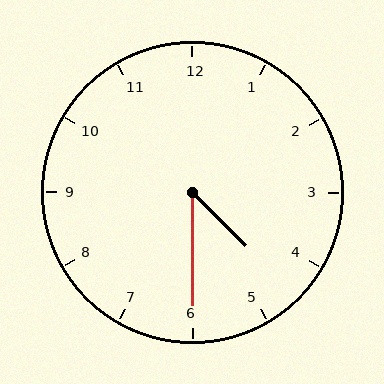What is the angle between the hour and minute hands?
Approximately 45 degrees.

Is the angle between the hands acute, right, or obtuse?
It is acute.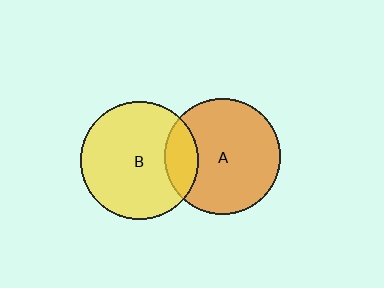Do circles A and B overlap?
Yes.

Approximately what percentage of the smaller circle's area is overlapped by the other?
Approximately 20%.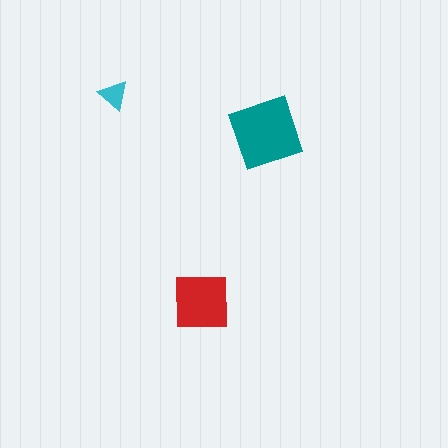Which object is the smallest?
The cyan triangle.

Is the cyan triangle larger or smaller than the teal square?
Smaller.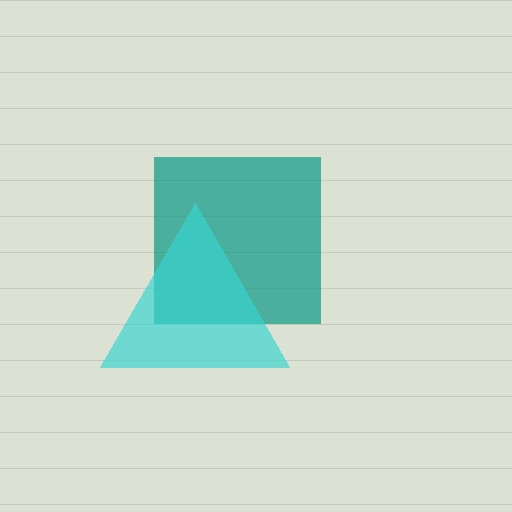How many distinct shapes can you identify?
There are 2 distinct shapes: a teal square, a cyan triangle.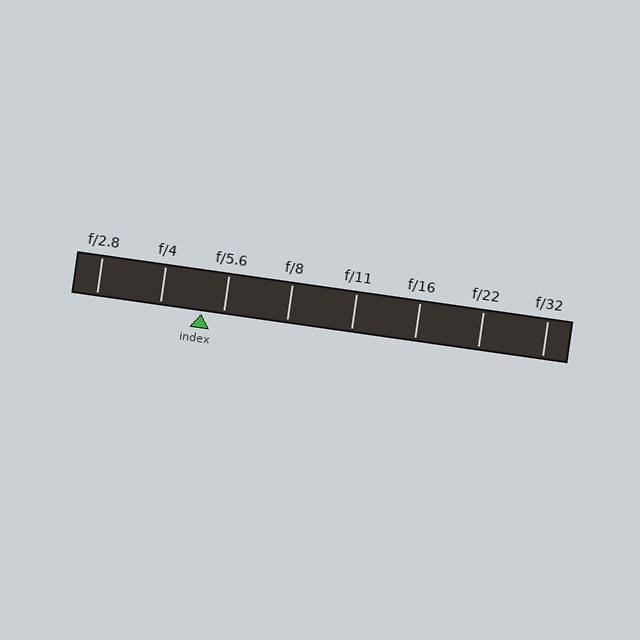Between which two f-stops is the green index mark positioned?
The index mark is between f/4 and f/5.6.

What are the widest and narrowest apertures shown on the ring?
The widest aperture shown is f/2.8 and the narrowest is f/32.